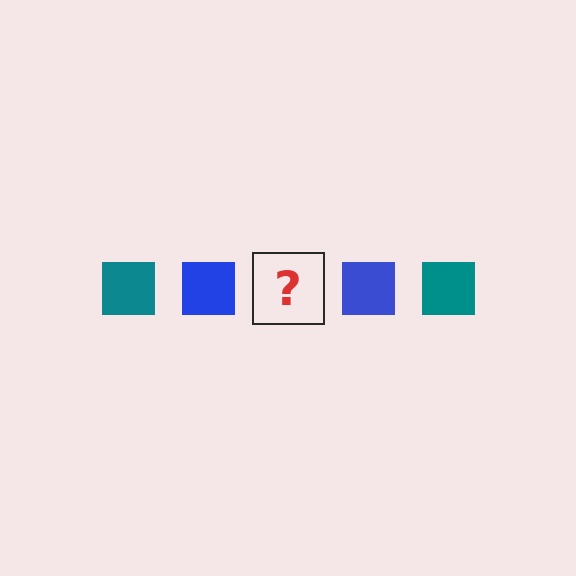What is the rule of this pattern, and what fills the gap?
The rule is that the pattern cycles through teal, blue squares. The gap should be filled with a teal square.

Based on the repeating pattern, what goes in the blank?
The blank should be a teal square.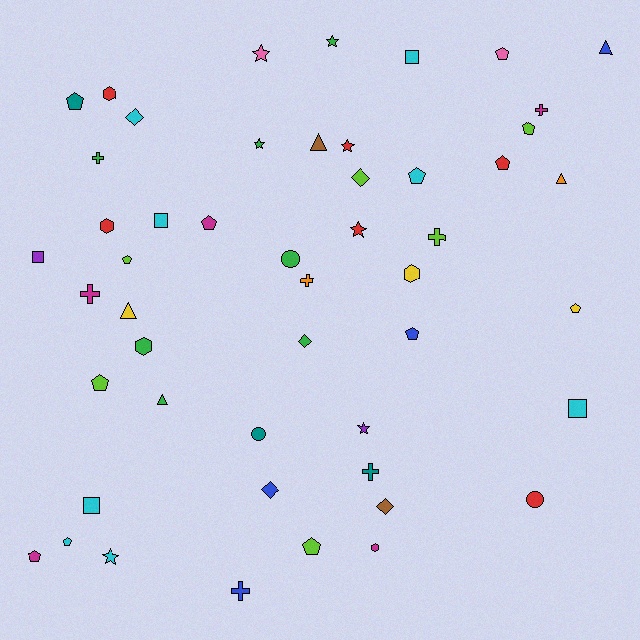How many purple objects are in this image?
There are 2 purple objects.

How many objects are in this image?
There are 50 objects.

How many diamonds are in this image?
There are 5 diamonds.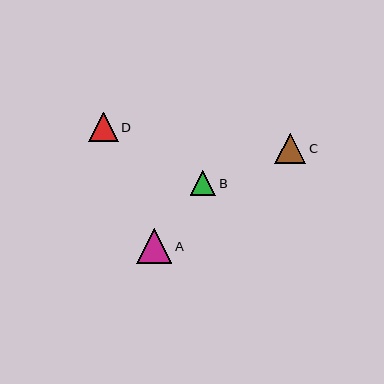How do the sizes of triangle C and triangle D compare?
Triangle C and triangle D are approximately the same size.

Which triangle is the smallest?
Triangle B is the smallest with a size of approximately 25 pixels.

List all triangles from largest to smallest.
From largest to smallest: A, C, D, B.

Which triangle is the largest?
Triangle A is the largest with a size of approximately 35 pixels.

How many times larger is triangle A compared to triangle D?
Triangle A is approximately 1.2 times the size of triangle D.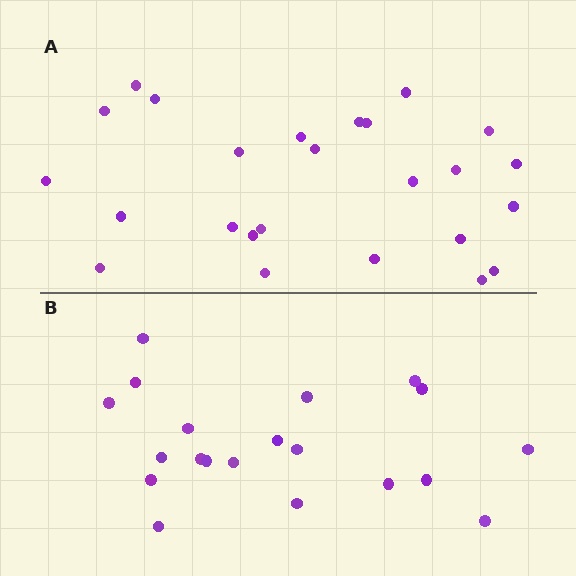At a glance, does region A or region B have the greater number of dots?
Region A (the top region) has more dots.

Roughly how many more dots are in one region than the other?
Region A has about 5 more dots than region B.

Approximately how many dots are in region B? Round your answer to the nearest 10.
About 20 dots.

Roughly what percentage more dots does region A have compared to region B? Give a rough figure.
About 25% more.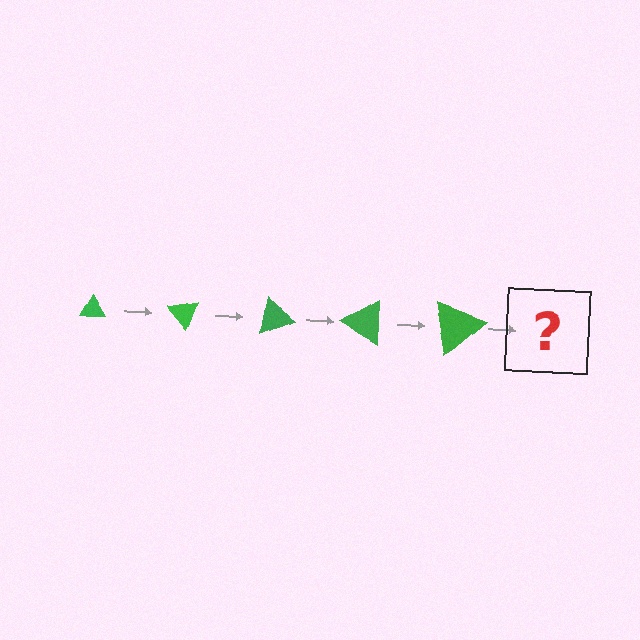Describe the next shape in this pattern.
It should be a triangle, larger than the previous one and rotated 250 degrees from the start.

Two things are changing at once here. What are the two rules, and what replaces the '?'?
The two rules are that the triangle grows larger each step and it rotates 50 degrees each step. The '?' should be a triangle, larger than the previous one and rotated 250 degrees from the start.